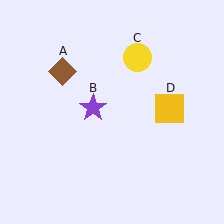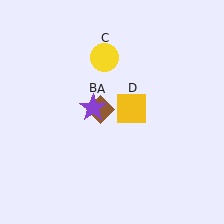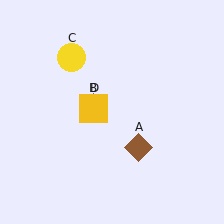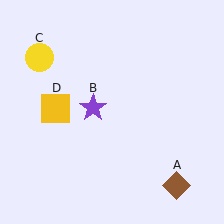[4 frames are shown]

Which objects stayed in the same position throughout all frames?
Purple star (object B) remained stationary.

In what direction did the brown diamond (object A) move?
The brown diamond (object A) moved down and to the right.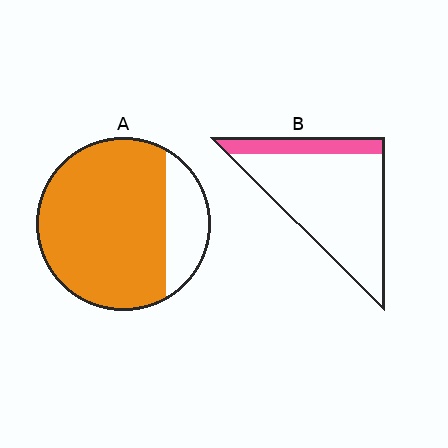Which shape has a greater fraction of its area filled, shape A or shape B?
Shape A.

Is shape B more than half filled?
No.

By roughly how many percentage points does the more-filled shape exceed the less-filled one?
By roughly 60 percentage points (A over B).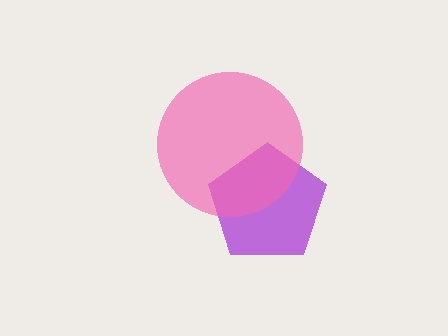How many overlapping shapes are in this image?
There are 2 overlapping shapes in the image.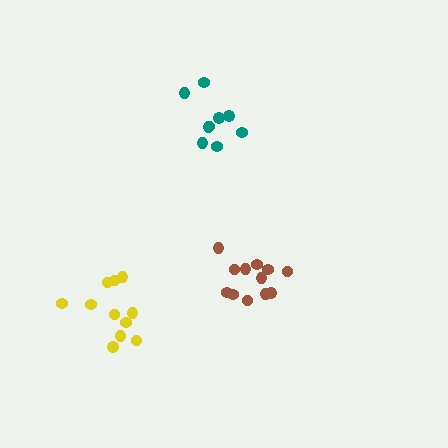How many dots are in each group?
Group 1: 12 dots, Group 2: 9 dots, Group 3: 11 dots (32 total).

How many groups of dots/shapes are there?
There are 3 groups.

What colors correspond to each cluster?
The clusters are colored: brown, teal, yellow.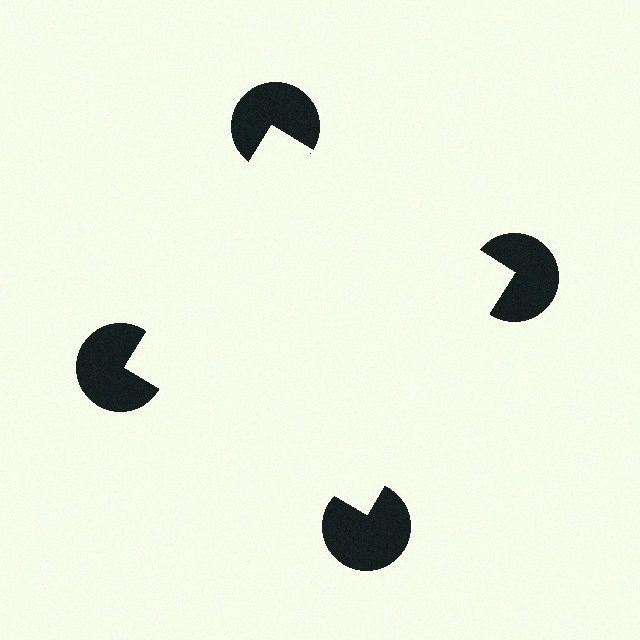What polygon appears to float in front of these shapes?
An illusory square — its edges are inferred from the aligned wedge cuts in the pac-man discs, not physically drawn.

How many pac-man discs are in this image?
There are 4 — one at each vertex of the illusory square.